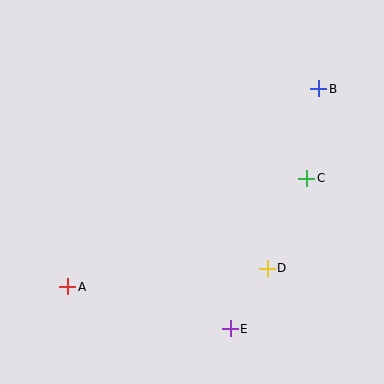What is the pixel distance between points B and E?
The distance between B and E is 256 pixels.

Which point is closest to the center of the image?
Point D at (267, 268) is closest to the center.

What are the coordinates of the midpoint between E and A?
The midpoint between E and A is at (149, 308).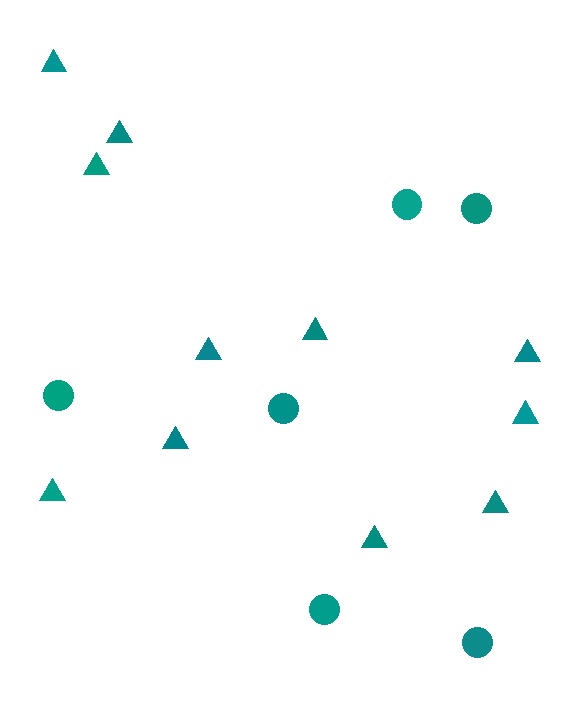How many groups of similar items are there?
There are 2 groups: one group of triangles (11) and one group of circles (6).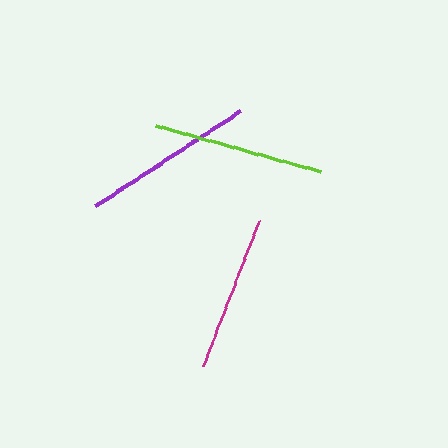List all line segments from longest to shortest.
From longest to shortest: purple, lime, magenta.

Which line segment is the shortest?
The magenta line is the shortest at approximately 156 pixels.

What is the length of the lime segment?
The lime segment is approximately 172 pixels long.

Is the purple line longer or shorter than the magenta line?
The purple line is longer than the magenta line.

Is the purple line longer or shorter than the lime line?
The purple line is longer than the lime line.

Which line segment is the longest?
The purple line is the longest at approximately 174 pixels.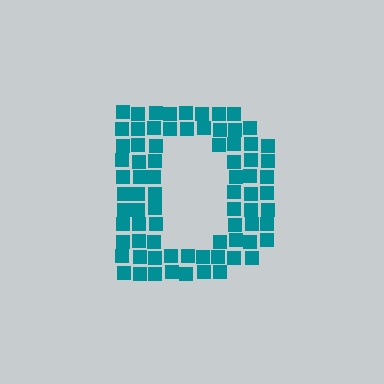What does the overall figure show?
The overall figure shows the letter D.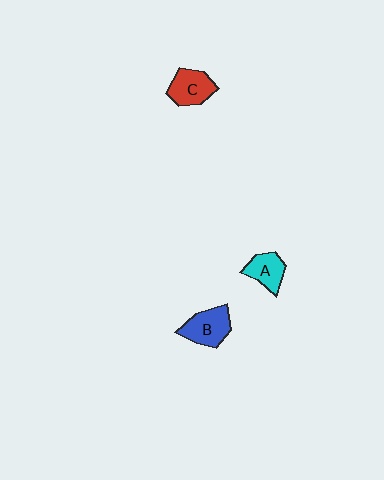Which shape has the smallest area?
Shape A (cyan).